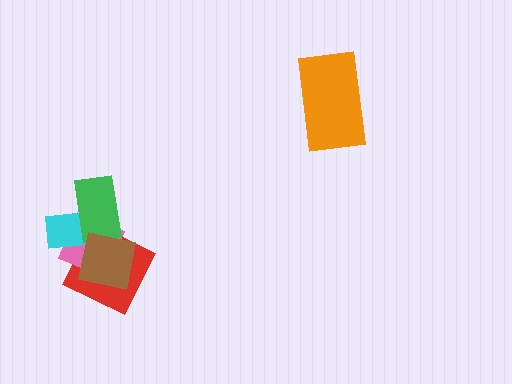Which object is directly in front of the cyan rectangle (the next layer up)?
The green rectangle is directly in front of the cyan rectangle.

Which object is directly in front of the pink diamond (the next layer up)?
The cyan rectangle is directly in front of the pink diamond.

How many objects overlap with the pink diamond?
4 objects overlap with the pink diamond.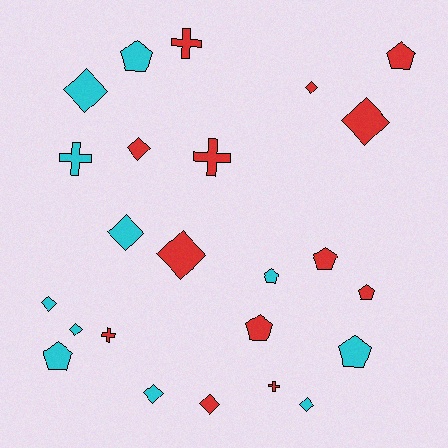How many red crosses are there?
There are 4 red crosses.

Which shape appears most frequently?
Diamond, with 11 objects.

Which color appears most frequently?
Red, with 13 objects.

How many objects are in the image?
There are 24 objects.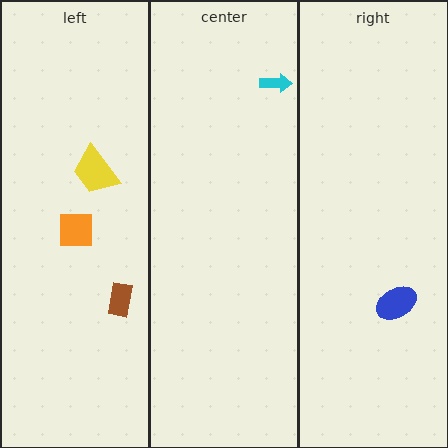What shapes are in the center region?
The cyan arrow.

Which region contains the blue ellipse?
The right region.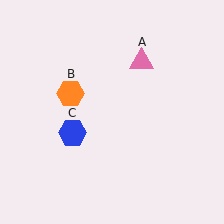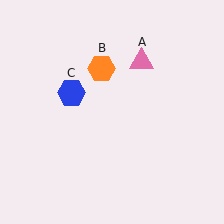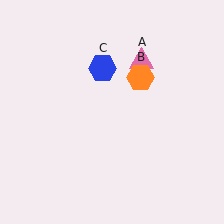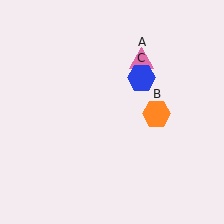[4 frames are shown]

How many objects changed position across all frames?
2 objects changed position: orange hexagon (object B), blue hexagon (object C).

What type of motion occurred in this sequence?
The orange hexagon (object B), blue hexagon (object C) rotated clockwise around the center of the scene.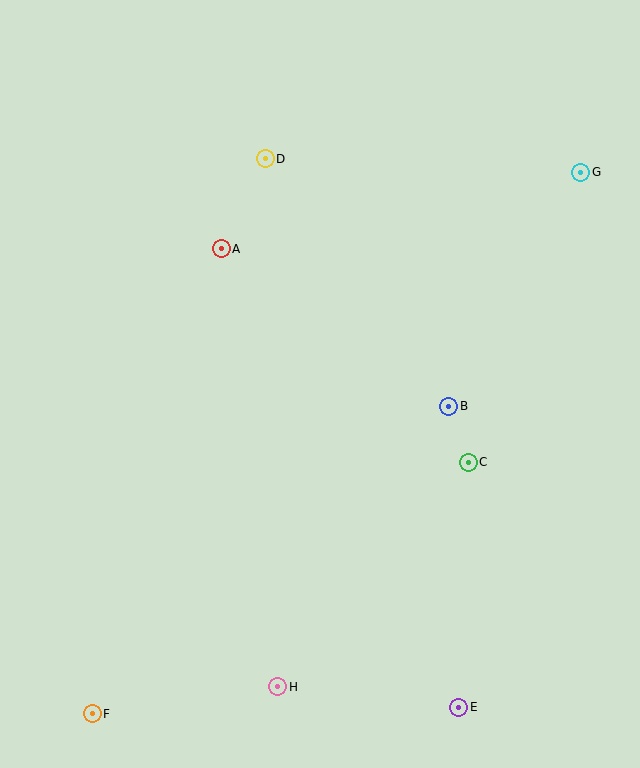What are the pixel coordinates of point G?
Point G is at (581, 172).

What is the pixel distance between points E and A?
The distance between E and A is 516 pixels.